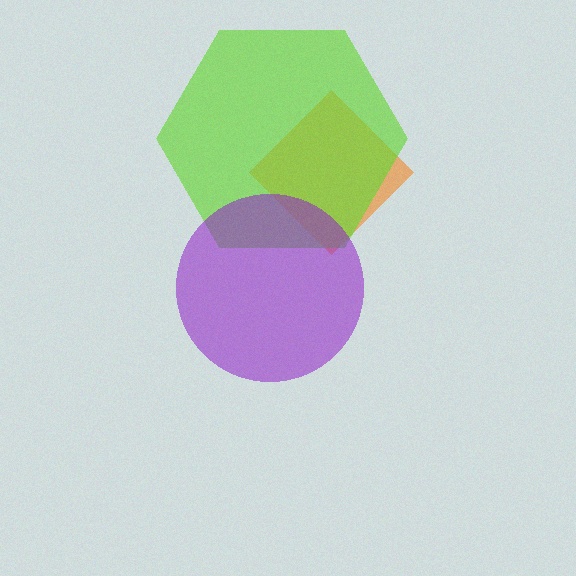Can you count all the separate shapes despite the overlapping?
Yes, there are 3 separate shapes.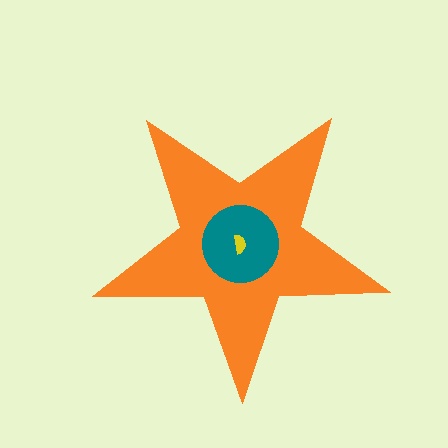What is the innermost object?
The yellow semicircle.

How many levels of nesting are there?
3.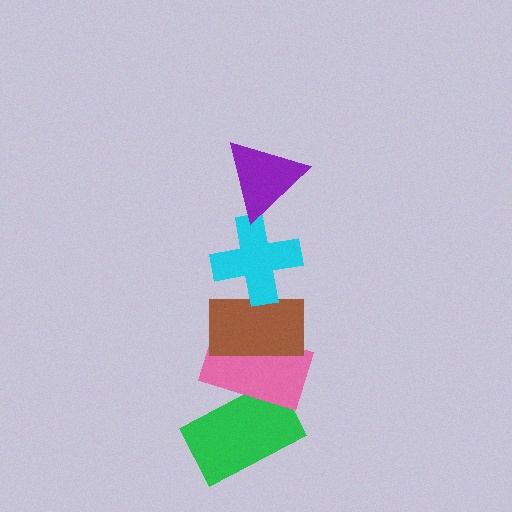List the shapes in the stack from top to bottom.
From top to bottom: the purple triangle, the cyan cross, the brown rectangle, the pink rectangle, the green rectangle.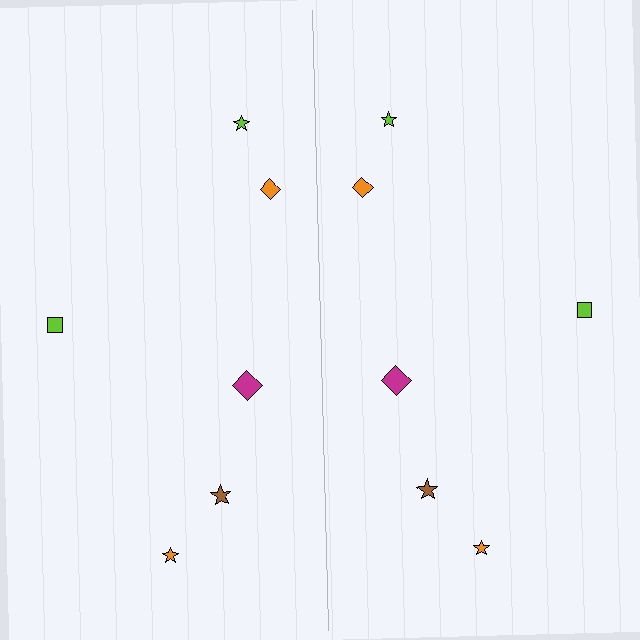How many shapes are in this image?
There are 12 shapes in this image.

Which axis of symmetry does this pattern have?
The pattern has a vertical axis of symmetry running through the center of the image.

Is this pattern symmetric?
Yes, this pattern has bilateral (reflection) symmetry.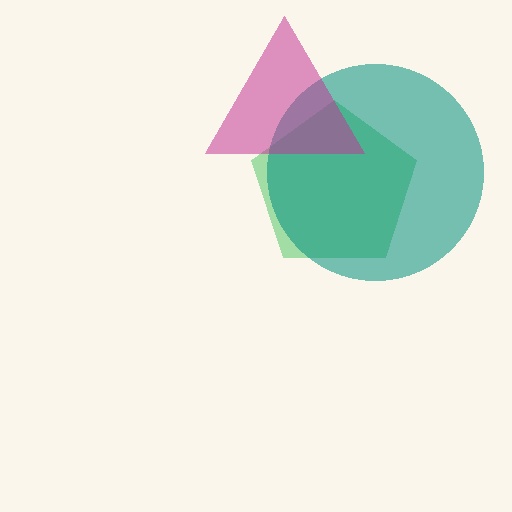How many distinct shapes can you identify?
There are 3 distinct shapes: a green pentagon, a teal circle, a magenta triangle.